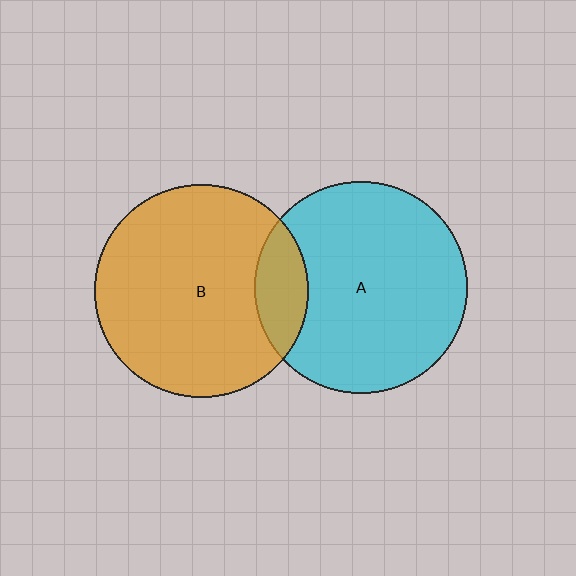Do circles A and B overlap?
Yes.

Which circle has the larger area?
Circle B (orange).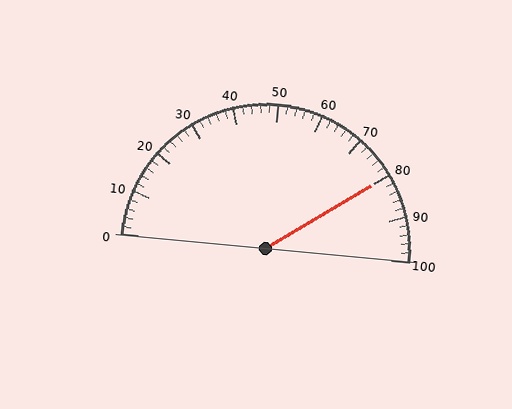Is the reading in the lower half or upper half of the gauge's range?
The reading is in the upper half of the range (0 to 100).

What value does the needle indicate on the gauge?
The needle indicates approximately 80.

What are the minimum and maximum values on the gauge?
The gauge ranges from 0 to 100.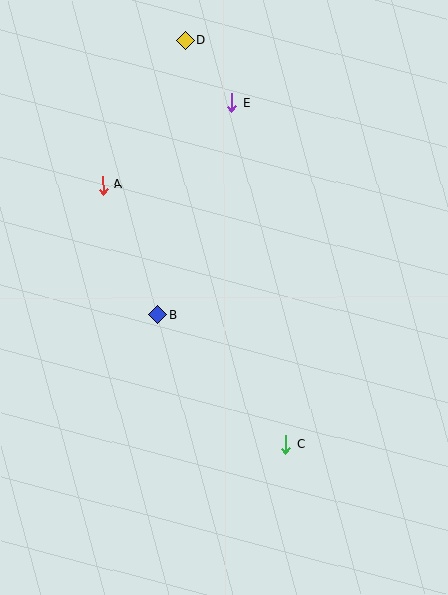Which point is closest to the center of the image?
Point B at (158, 315) is closest to the center.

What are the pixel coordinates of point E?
Point E is at (232, 103).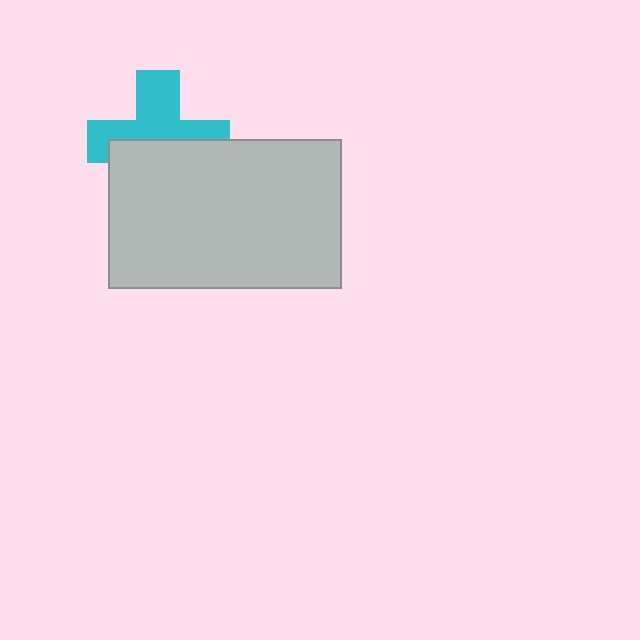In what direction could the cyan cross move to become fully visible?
The cyan cross could move up. That would shift it out from behind the light gray rectangle entirely.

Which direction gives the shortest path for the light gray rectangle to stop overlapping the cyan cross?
Moving down gives the shortest separation.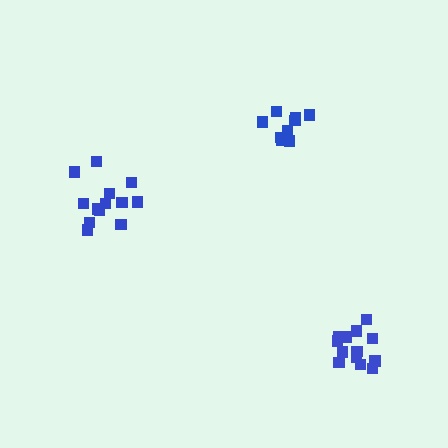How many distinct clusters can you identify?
There are 3 distinct clusters.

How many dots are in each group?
Group 1: 13 dots, Group 2: 9 dots, Group 3: 13 dots (35 total).